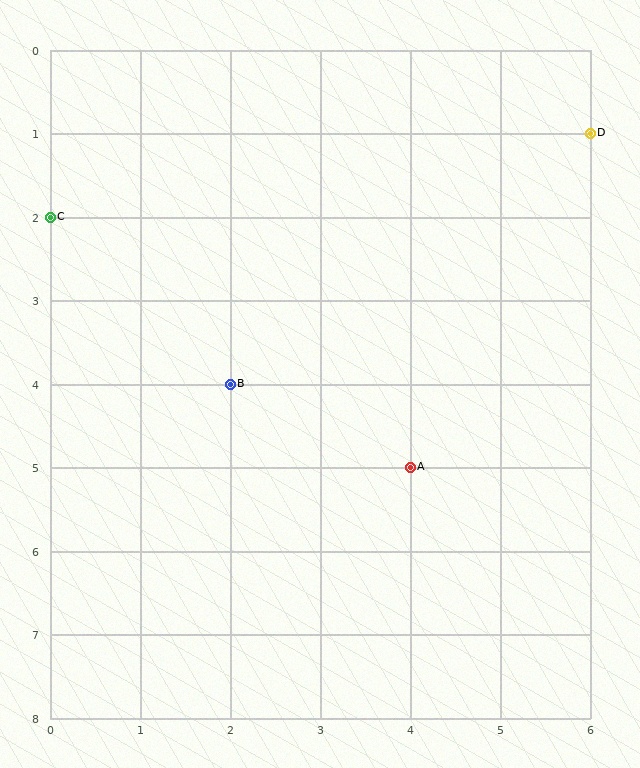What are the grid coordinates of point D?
Point D is at grid coordinates (6, 1).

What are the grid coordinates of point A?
Point A is at grid coordinates (4, 5).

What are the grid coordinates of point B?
Point B is at grid coordinates (2, 4).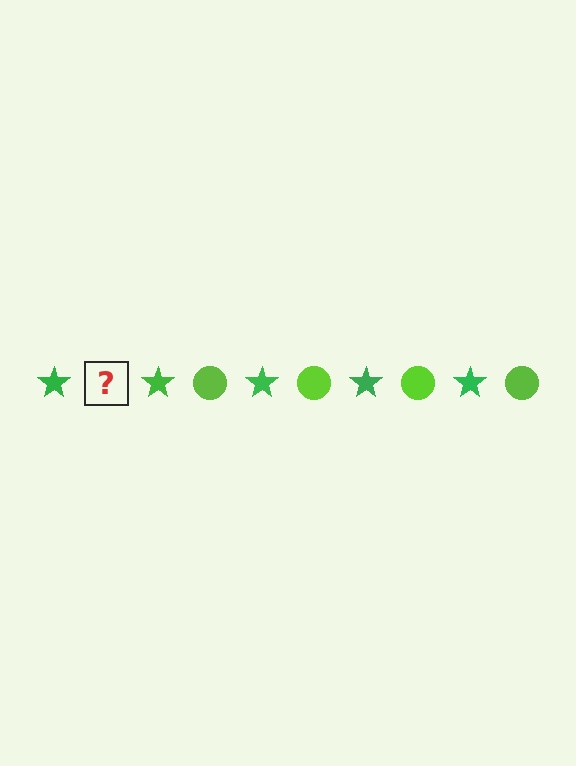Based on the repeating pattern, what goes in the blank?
The blank should be a lime circle.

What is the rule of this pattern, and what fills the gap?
The rule is that the pattern alternates between green star and lime circle. The gap should be filled with a lime circle.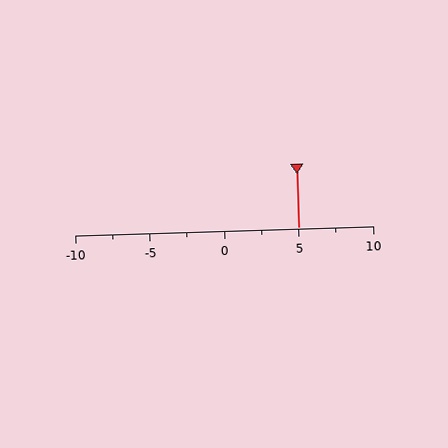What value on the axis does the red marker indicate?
The marker indicates approximately 5.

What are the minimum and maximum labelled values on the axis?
The axis runs from -10 to 10.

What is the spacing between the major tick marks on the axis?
The major ticks are spaced 5 apart.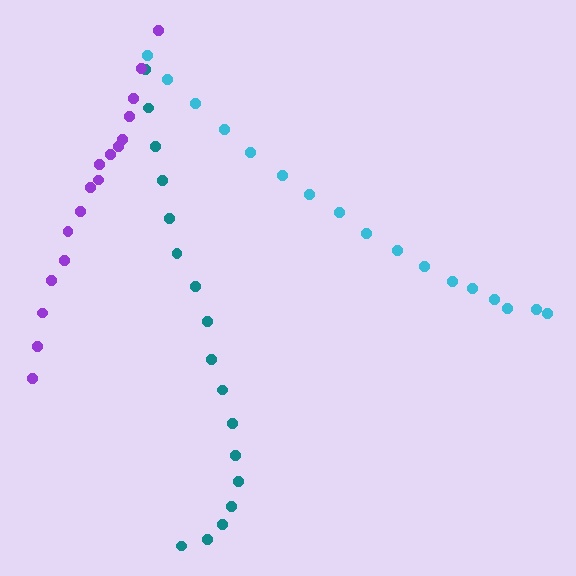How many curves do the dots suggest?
There are 3 distinct paths.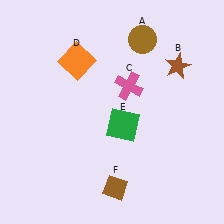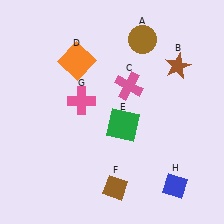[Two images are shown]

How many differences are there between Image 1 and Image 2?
There are 2 differences between the two images.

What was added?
A pink cross (G), a blue diamond (H) were added in Image 2.